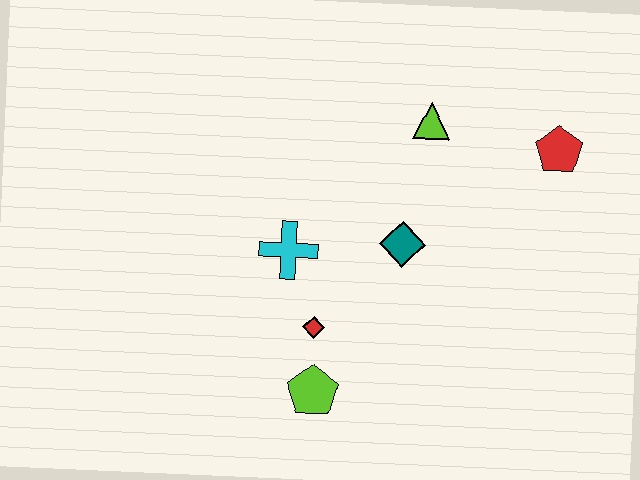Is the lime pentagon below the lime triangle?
Yes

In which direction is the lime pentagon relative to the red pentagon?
The lime pentagon is below the red pentagon.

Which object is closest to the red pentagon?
The lime triangle is closest to the red pentagon.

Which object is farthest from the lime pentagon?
The red pentagon is farthest from the lime pentagon.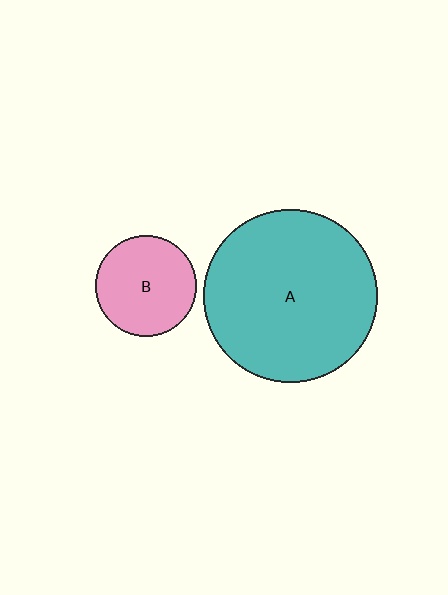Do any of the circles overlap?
No, none of the circles overlap.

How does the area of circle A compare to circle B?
Approximately 3.0 times.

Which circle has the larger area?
Circle A (teal).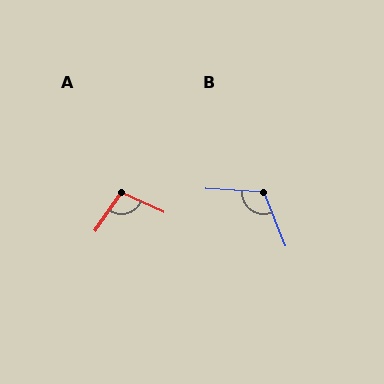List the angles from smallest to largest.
A (99°), B (116°).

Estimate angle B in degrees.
Approximately 116 degrees.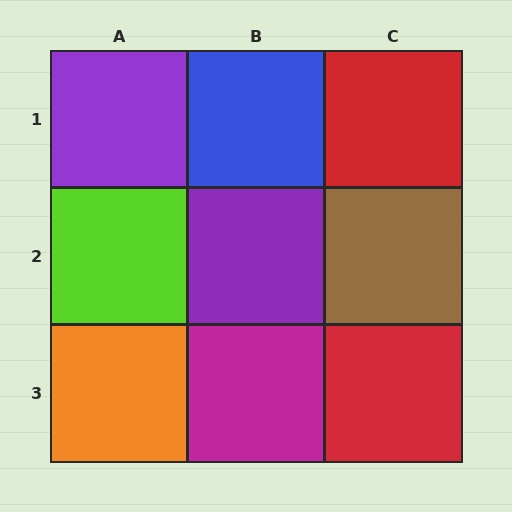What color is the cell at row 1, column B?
Blue.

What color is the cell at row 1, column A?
Purple.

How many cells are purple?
2 cells are purple.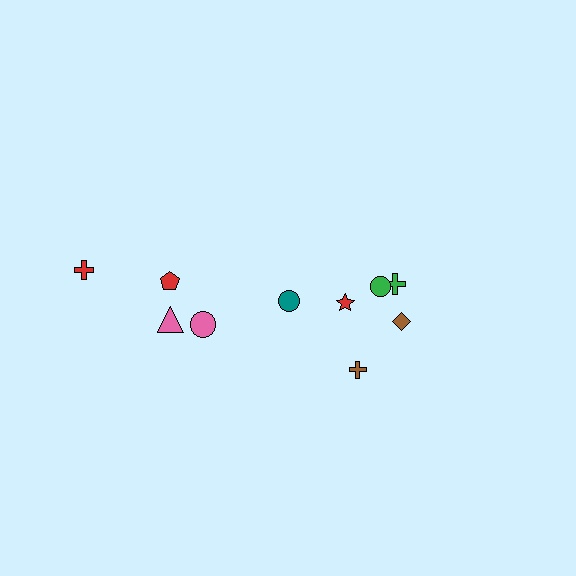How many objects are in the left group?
There are 4 objects.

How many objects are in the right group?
There are 6 objects.